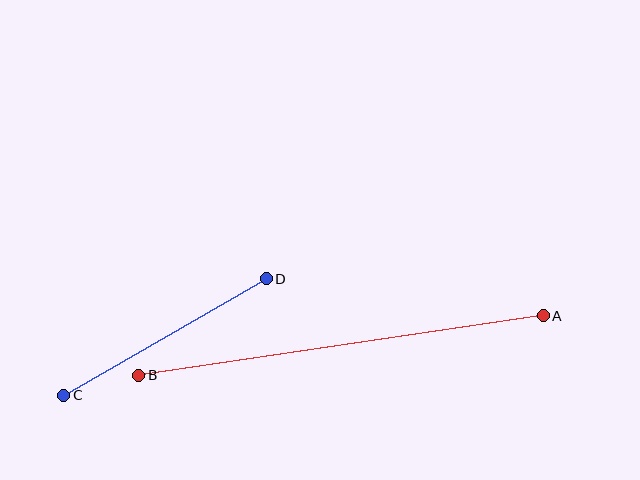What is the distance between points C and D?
The distance is approximately 233 pixels.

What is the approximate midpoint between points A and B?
The midpoint is at approximately (341, 346) pixels.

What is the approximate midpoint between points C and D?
The midpoint is at approximately (165, 337) pixels.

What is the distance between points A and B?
The distance is approximately 409 pixels.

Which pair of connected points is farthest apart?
Points A and B are farthest apart.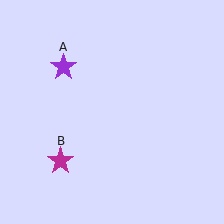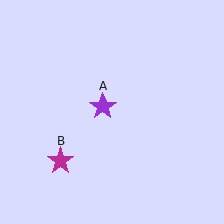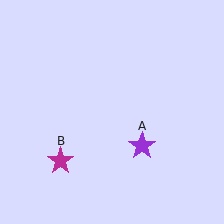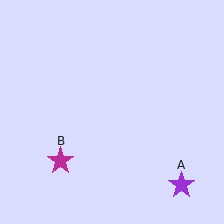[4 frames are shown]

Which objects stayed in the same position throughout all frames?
Magenta star (object B) remained stationary.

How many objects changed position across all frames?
1 object changed position: purple star (object A).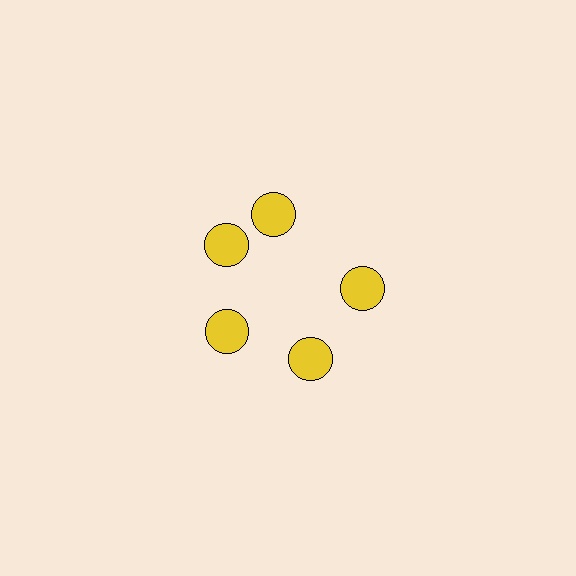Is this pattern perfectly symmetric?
No. The 5 yellow circles are arranged in a ring, but one element near the 1 o'clock position is rotated out of alignment along the ring, breaking the 5-fold rotational symmetry.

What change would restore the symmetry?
The symmetry would be restored by rotating it back into even spacing with its neighbors so that all 5 circles sit at equal angles and equal distance from the center.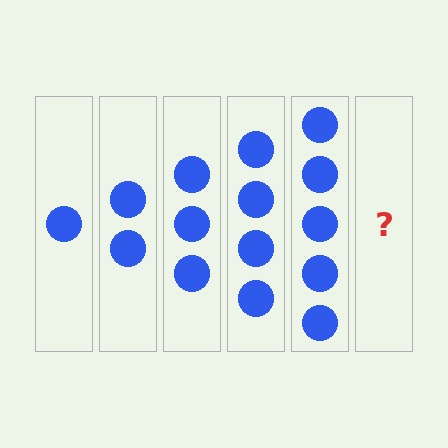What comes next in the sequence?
The next element should be 6 circles.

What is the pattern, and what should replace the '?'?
The pattern is that each step adds one more circle. The '?' should be 6 circles.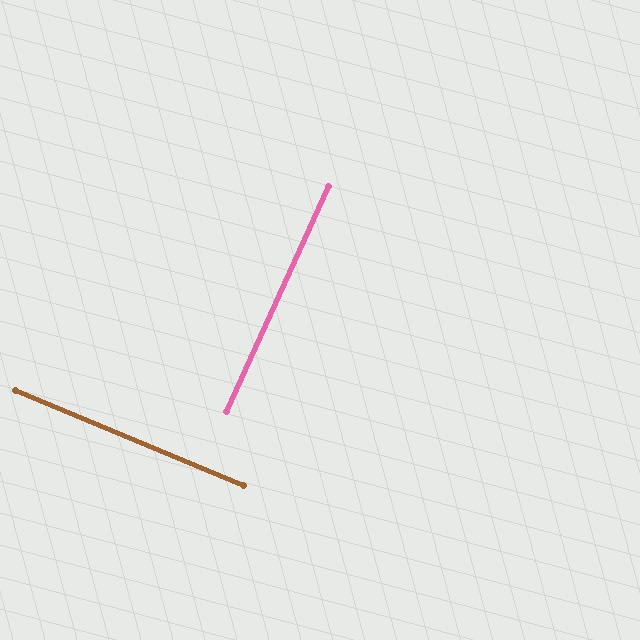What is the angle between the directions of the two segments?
Approximately 88 degrees.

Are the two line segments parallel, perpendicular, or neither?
Perpendicular — they meet at approximately 88°.